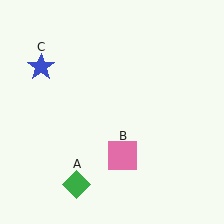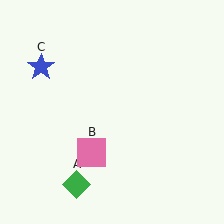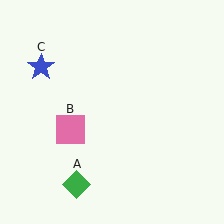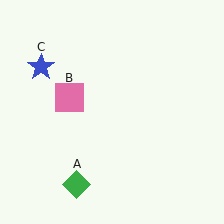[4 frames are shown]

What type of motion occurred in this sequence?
The pink square (object B) rotated clockwise around the center of the scene.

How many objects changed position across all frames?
1 object changed position: pink square (object B).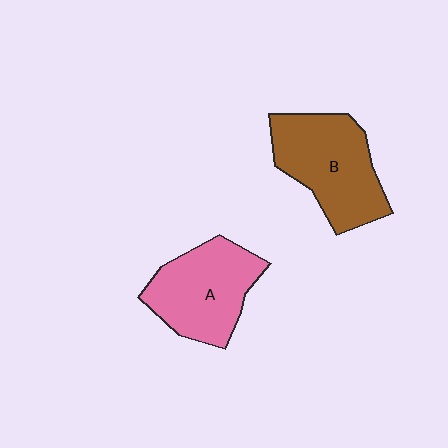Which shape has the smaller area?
Shape A (pink).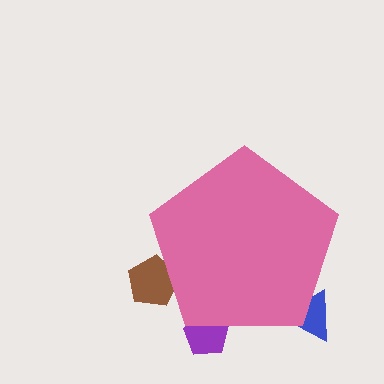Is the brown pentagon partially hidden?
Yes, the brown pentagon is partially hidden behind the pink pentagon.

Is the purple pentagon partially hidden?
Yes, the purple pentagon is partially hidden behind the pink pentagon.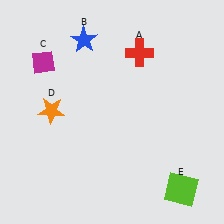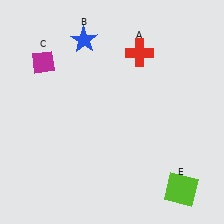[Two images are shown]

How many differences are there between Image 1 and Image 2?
There is 1 difference between the two images.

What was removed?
The orange star (D) was removed in Image 2.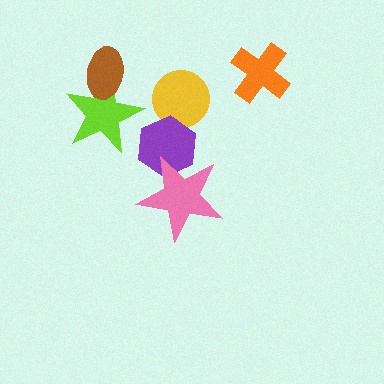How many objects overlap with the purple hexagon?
2 objects overlap with the purple hexagon.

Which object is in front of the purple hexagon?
The pink star is in front of the purple hexagon.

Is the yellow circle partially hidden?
Yes, it is partially covered by another shape.